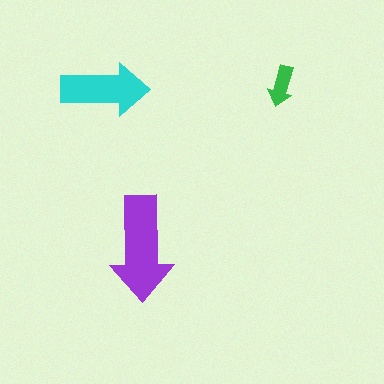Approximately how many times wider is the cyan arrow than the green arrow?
About 2 times wider.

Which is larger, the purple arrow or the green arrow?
The purple one.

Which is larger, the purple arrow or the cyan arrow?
The purple one.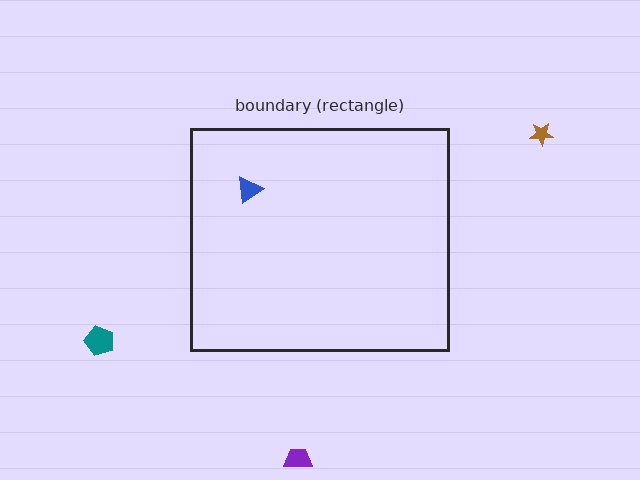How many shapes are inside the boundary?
1 inside, 3 outside.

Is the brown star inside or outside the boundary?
Outside.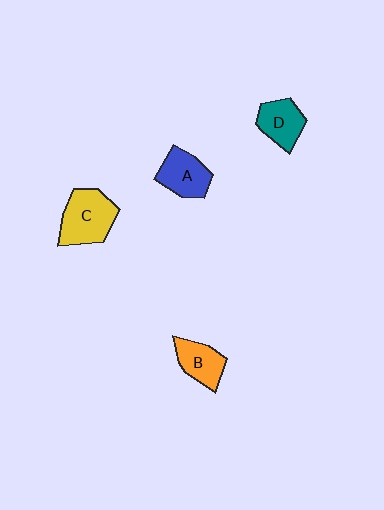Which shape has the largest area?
Shape C (yellow).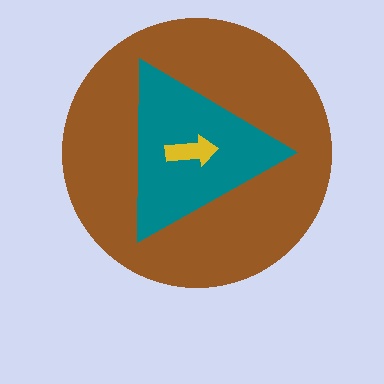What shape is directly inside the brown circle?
The teal triangle.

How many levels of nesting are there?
3.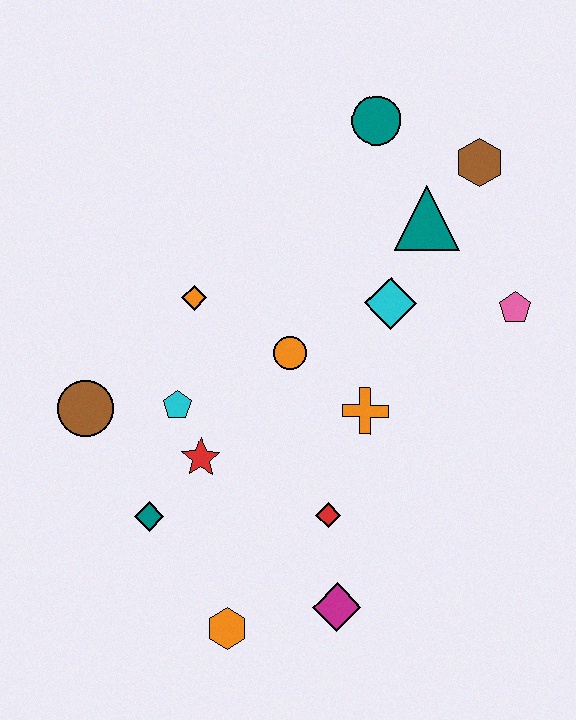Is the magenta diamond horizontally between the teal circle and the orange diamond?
Yes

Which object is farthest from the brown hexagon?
The orange hexagon is farthest from the brown hexagon.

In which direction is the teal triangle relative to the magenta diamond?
The teal triangle is above the magenta diamond.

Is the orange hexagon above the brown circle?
No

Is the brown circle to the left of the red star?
Yes